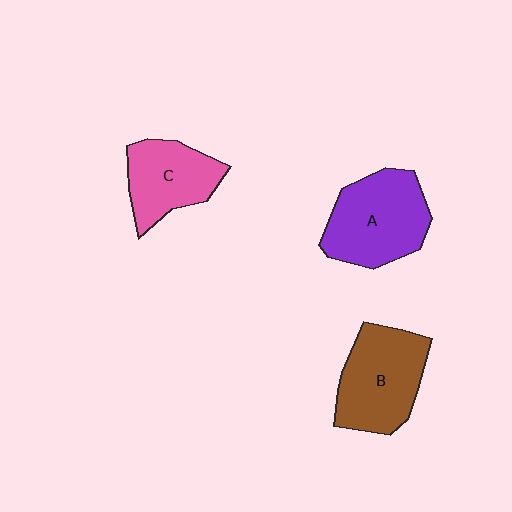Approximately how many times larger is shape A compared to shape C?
Approximately 1.3 times.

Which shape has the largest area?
Shape A (purple).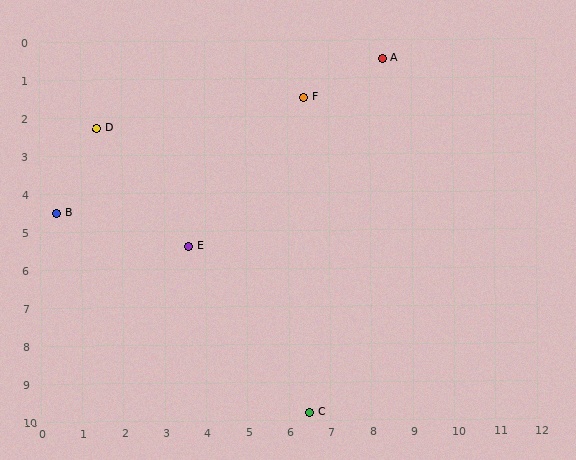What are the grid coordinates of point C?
Point C is at approximately (6.5, 9.8).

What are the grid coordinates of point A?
Point A is at approximately (8.3, 0.5).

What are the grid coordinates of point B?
Point B is at approximately (0.4, 4.5).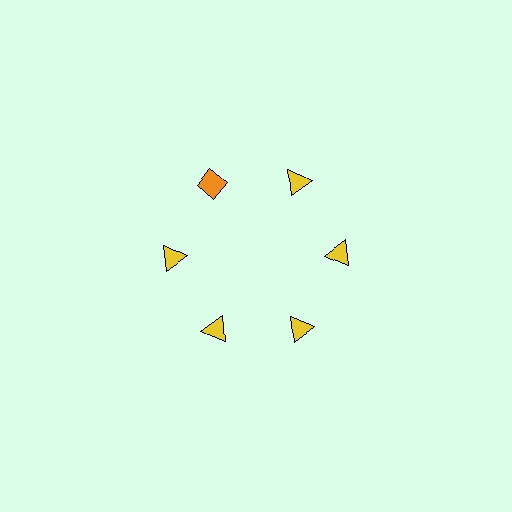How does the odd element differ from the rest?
It differs in both color (orange instead of yellow) and shape (diamond instead of triangle).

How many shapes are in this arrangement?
There are 6 shapes arranged in a ring pattern.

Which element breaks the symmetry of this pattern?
The orange diamond at roughly the 11 o'clock position breaks the symmetry. All other shapes are yellow triangles.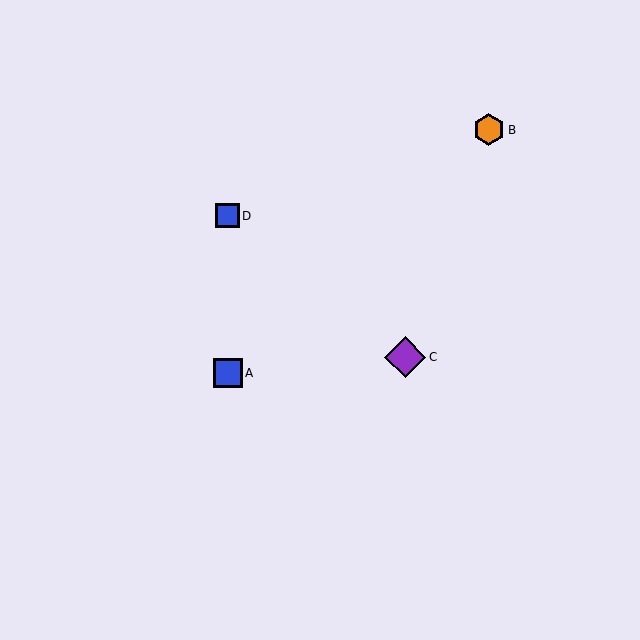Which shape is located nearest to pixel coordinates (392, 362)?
The purple diamond (labeled C) at (405, 357) is nearest to that location.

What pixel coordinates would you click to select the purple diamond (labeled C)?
Click at (405, 357) to select the purple diamond C.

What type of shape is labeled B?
Shape B is an orange hexagon.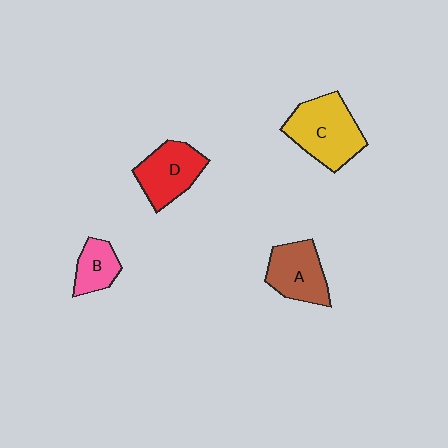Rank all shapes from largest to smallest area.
From largest to smallest: C (yellow), D (red), A (brown), B (pink).